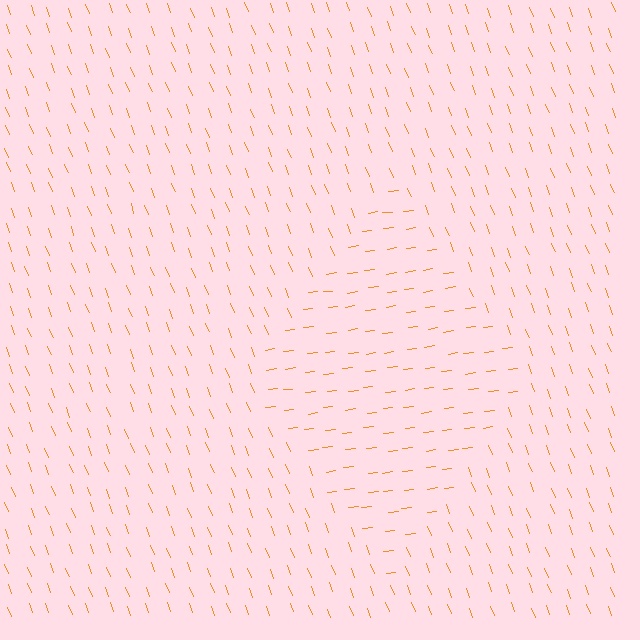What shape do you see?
I see a diamond.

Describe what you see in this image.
The image is filled with small orange line segments. A diamond region in the image has lines oriented differently from the surrounding lines, creating a visible texture boundary.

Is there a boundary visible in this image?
Yes, there is a texture boundary formed by a change in line orientation.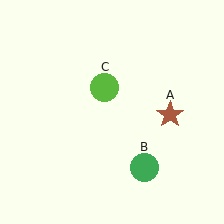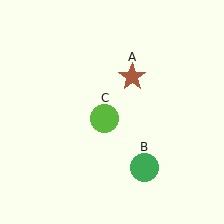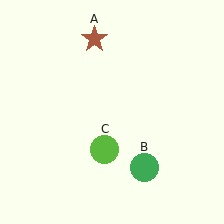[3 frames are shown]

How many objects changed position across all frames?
2 objects changed position: brown star (object A), lime circle (object C).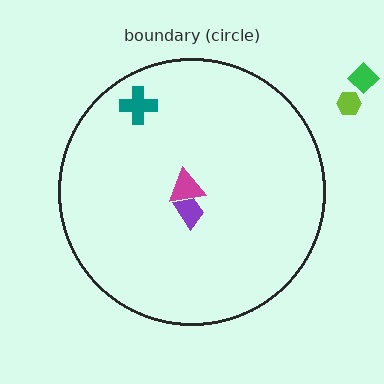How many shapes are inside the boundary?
3 inside, 2 outside.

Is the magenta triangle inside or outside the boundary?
Inside.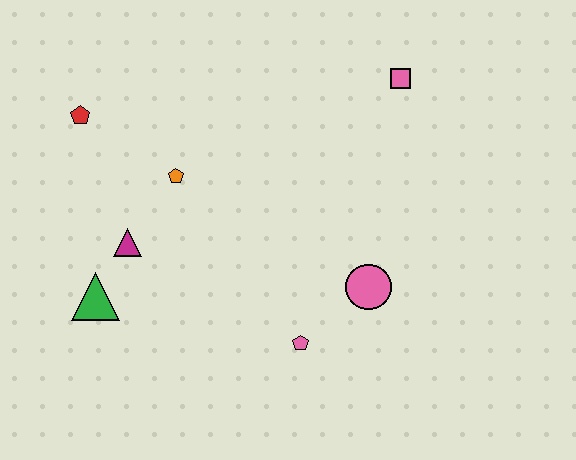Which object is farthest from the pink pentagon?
The red pentagon is farthest from the pink pentagon.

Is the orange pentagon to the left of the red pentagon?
No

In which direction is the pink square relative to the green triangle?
The pink square is to the right of the green triangle.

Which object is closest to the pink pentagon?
The pink circle is closest to the pink pentagon.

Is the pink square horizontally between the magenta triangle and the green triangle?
No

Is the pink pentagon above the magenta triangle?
No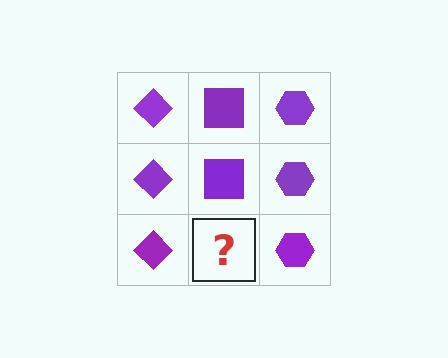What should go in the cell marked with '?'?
The missing cell should contain a purple square.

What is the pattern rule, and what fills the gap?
The rule is that each column has a consistent shape. The gap should be filled with a purple square.